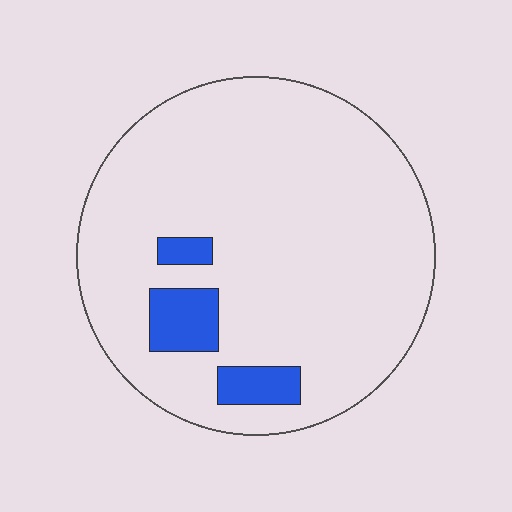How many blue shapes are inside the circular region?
3.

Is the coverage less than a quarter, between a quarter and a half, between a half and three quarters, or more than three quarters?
Less than a quarter.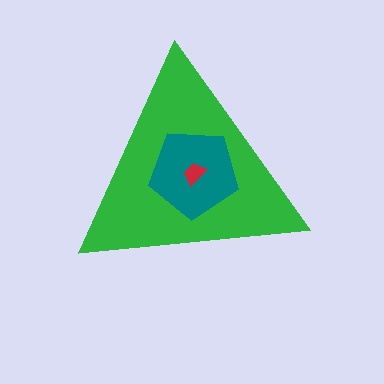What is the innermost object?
The red trapezoid.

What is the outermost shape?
The green triangle.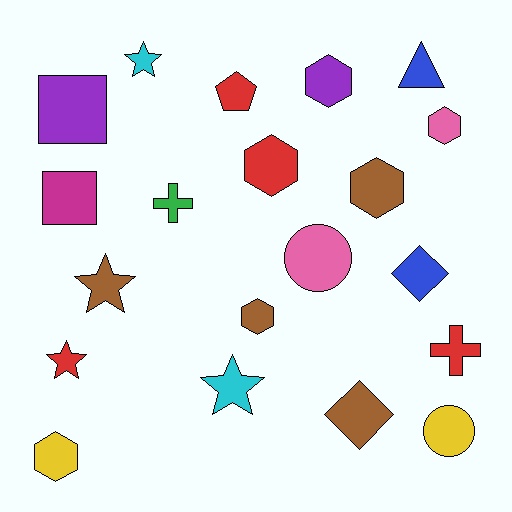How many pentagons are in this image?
There is 1 pentagon.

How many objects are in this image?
There are 20 objects.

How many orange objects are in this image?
There are no orange objects.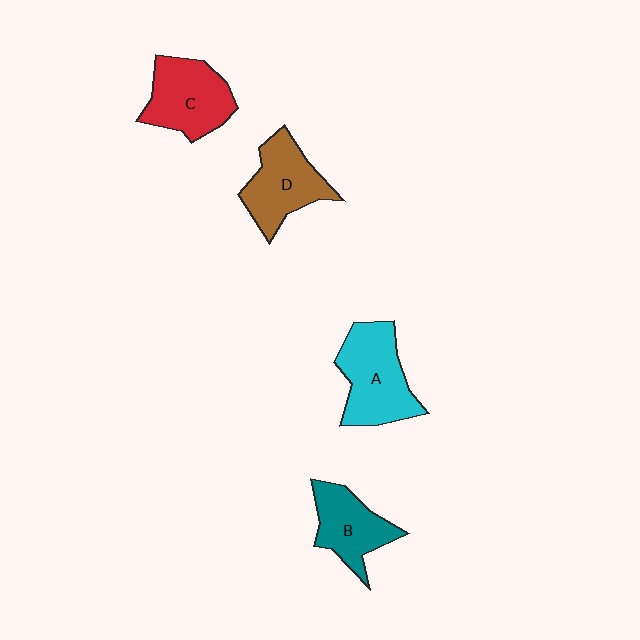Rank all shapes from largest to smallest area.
From largest to smallest: A (cyan), C (red), D (brown), B (teal).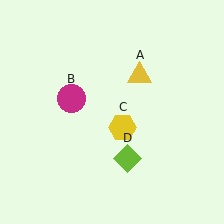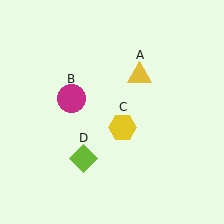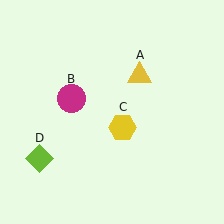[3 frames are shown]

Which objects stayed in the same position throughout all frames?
Yellow triangle (object A) and magenta circle (object B) and yellow hexagon (object C) remained stationary.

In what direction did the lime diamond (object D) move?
The lime diamond (object D) moved left.